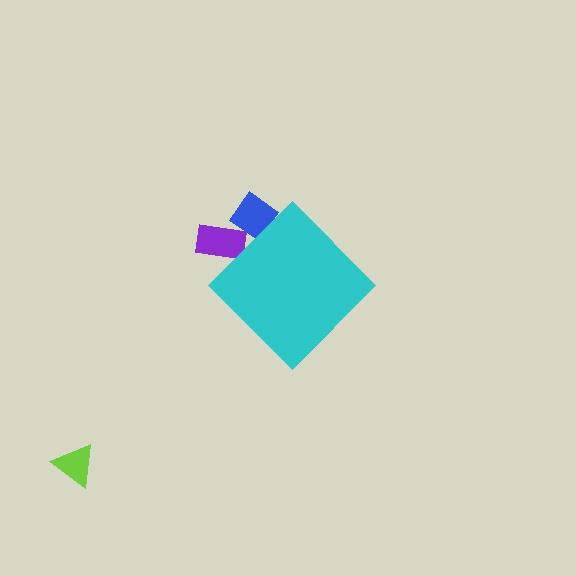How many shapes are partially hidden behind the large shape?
2 shapes are partially hidden.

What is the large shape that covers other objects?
A cyan diamond.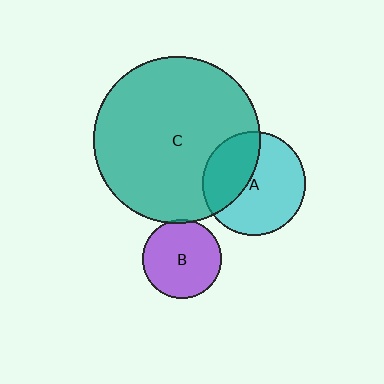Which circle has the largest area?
Circle C (teal).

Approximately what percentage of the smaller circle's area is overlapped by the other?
Approximately 5%.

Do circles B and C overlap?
Yes.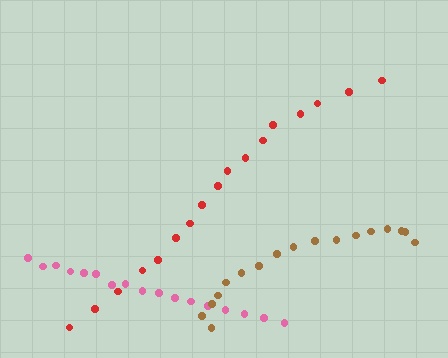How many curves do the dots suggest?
There are 3 distinct paths.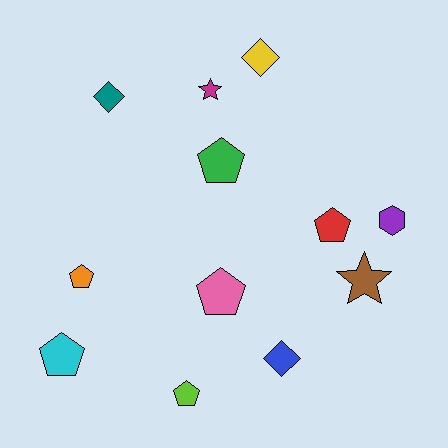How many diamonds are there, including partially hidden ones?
There are 3 diamonds.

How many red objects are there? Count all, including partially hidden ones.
There is 1 red object.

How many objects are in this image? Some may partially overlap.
There are 12 objects.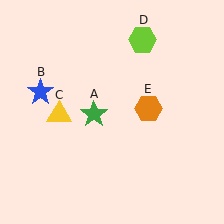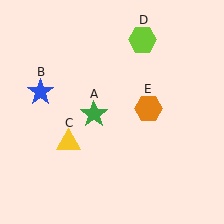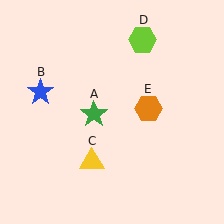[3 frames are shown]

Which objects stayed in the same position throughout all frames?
Green star (object A) and blue star (object B) and lime hexagon (object D) and orange hexagon (object E) remained stationary.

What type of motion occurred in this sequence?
The yellow triangle (object C) rotated counterclockwise around the center of the scene.